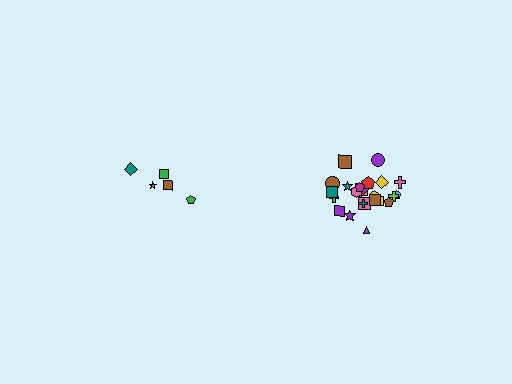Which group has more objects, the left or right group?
The right group.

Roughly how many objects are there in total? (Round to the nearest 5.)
Roughly 30 objects in total.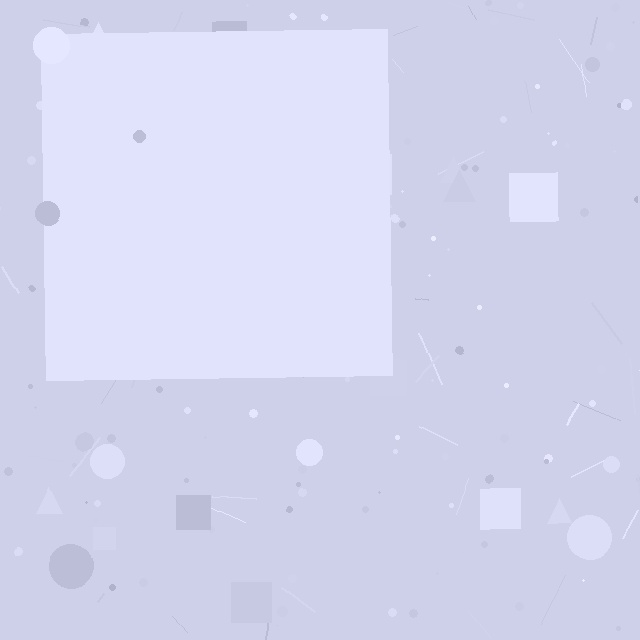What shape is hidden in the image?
A square is hidden in the image.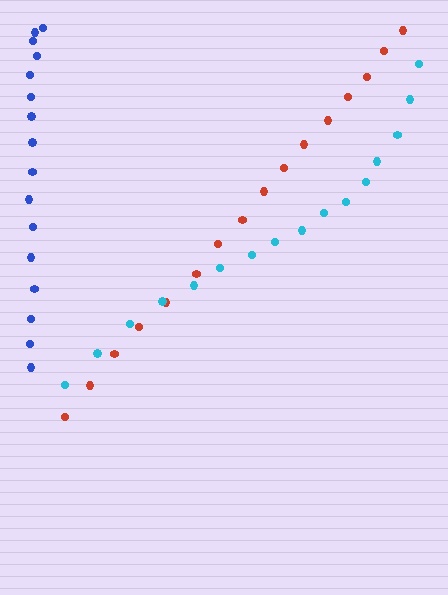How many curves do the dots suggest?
There are 3 distinct paths.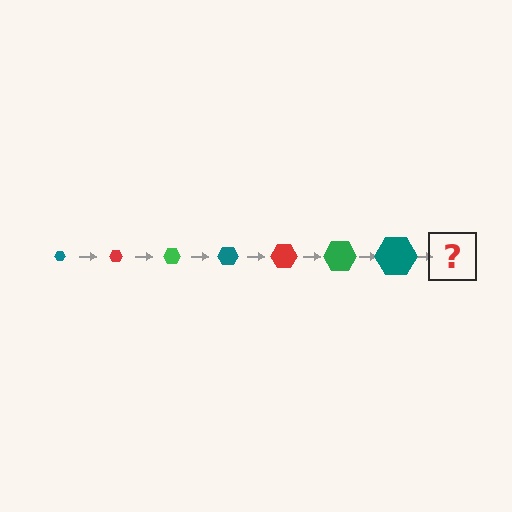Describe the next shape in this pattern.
It should be a red hexagon, larger than the previous one.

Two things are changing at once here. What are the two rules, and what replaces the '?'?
The two rules are that the hexagon grows larger each step and the color cycles through teal, red, and green. The '?' should be a red hexagon, larger than the previous one.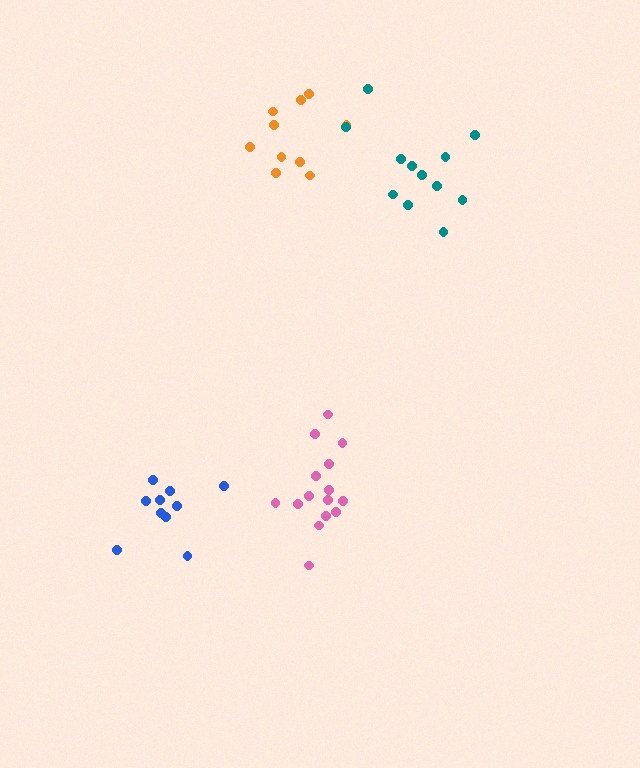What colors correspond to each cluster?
The clusters are colored: pink, orange, blue, teal.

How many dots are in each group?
Group 1: 15 dots, Group 2: 10 dots, Group 3: 10 dots, Group 4: 12 dots (47 total).